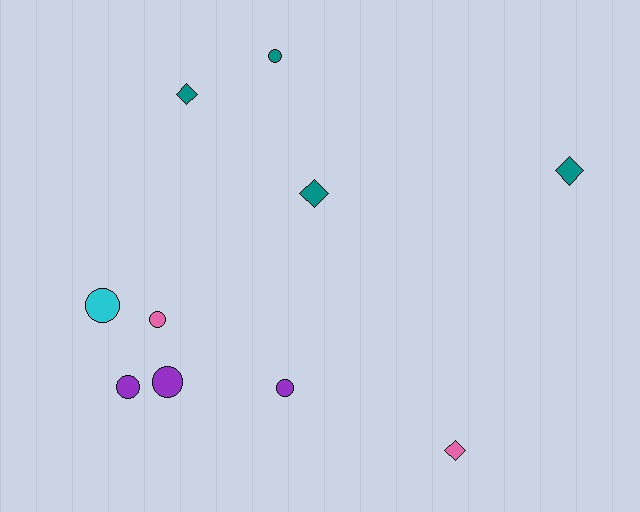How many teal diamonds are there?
There are 3 teal diamonds.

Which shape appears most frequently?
Circle, with 6 objects.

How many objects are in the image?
There are 10 objects.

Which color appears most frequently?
Teal, with 4 objects.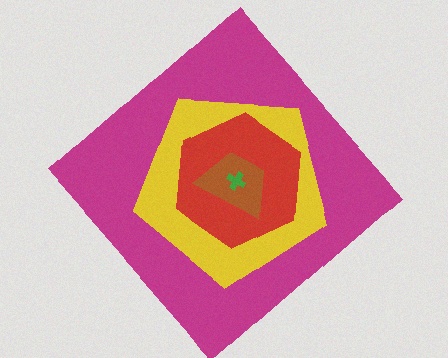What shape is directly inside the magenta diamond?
The yellow pentagon.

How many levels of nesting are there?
5.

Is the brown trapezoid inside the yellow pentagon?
Yes.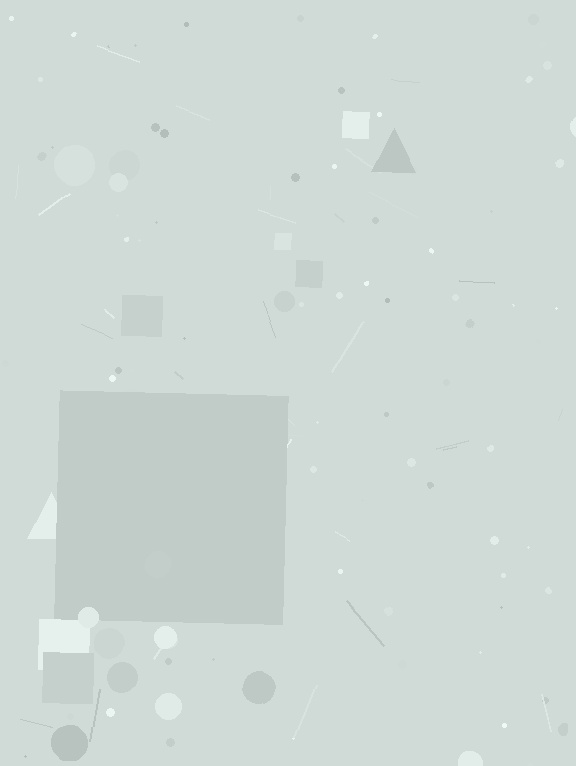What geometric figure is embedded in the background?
A square is embedded in the background.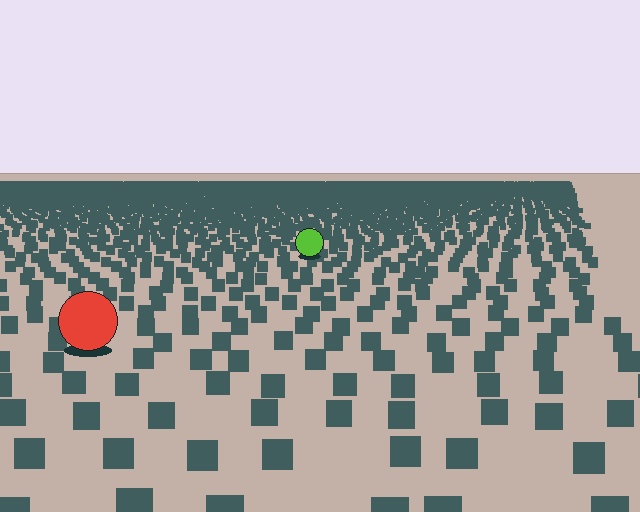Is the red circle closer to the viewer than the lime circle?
Yes. The red circle is closer — you can tell from the texture gradient: the ground texture is coarser near it.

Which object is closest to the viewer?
The red circle is closest. The texture marks near it are larger and more spread out.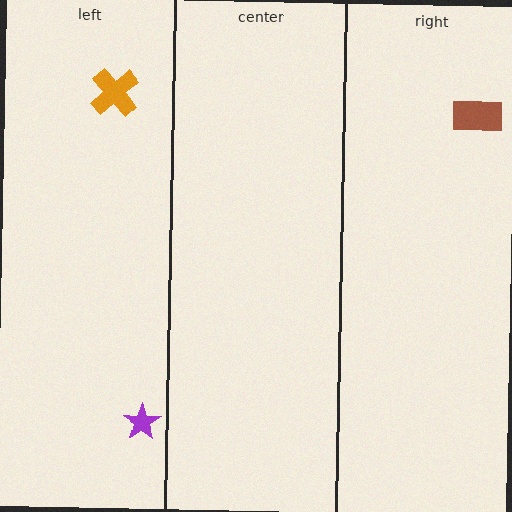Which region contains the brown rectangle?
The right region.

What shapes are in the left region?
The orange cross, the purple star.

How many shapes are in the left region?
2.